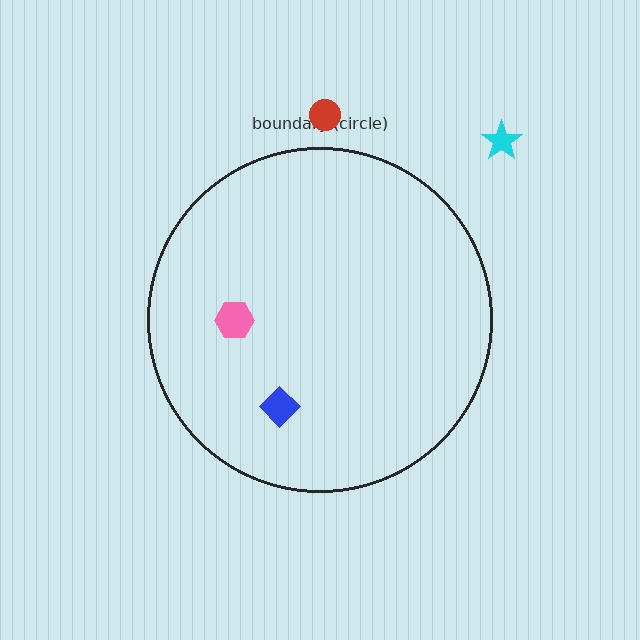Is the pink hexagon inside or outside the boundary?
Inside.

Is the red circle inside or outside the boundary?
Outside.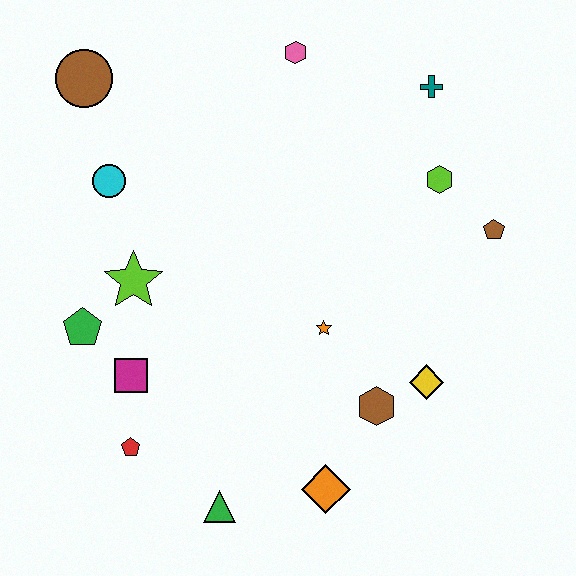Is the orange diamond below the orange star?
Yes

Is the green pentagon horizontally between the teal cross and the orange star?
No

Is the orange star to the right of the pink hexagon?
Yes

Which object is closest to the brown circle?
The cyan circle is closest to the brown circle.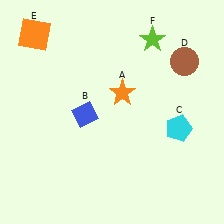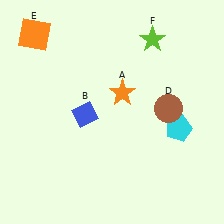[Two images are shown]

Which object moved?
The brown circle (D) moved down.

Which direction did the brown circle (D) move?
The brown circle (D) moved down.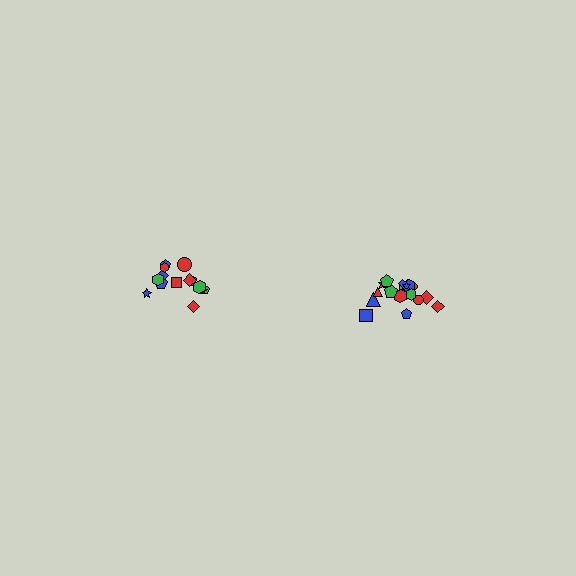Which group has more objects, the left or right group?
The right group.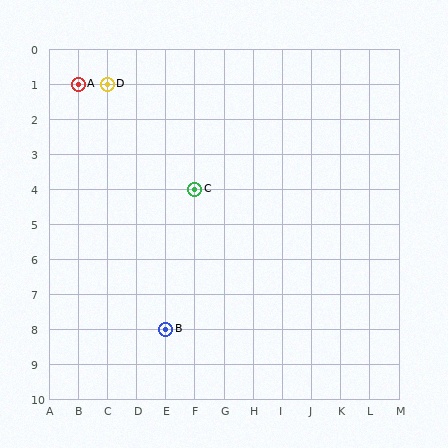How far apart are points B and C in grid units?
Points B and C are 1 column and 4 rows apart (about 4.1 grid units diagonally).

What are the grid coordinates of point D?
Point D is at grid coordinates (C, 1).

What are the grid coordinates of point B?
Point B is at grid coordinates (E, 8).